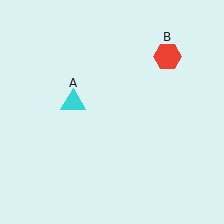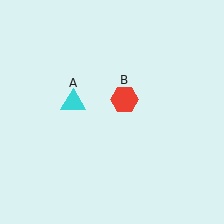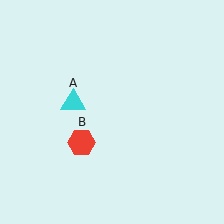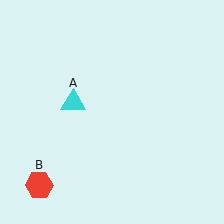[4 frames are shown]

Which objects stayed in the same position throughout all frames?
Cyan triangle (object A) remained stationary.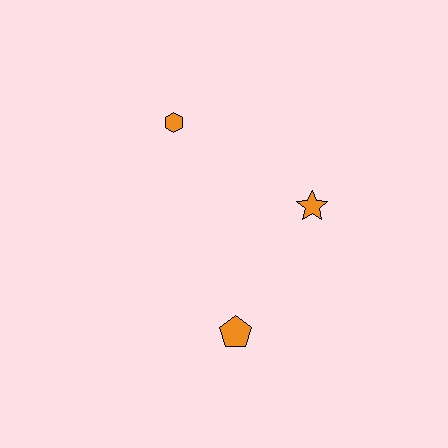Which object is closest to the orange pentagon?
The orange star is closest to the orange pentagon.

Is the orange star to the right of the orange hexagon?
Yes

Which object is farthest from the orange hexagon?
The orange pentagon is farthest from the orange hexagon.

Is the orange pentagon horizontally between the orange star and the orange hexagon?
Yes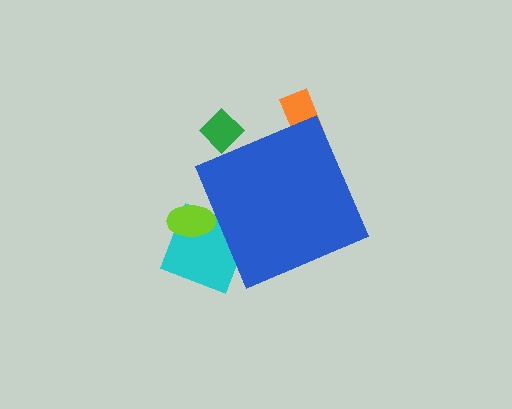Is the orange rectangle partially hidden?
Yes, the orange rectangle is partially hidden behind the blue diamond.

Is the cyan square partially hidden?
Yes, the cyan square is partially hidden behind the blue diamond.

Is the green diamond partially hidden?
Yes, the green diamond is partially hidden behind the blue diamond.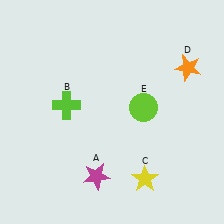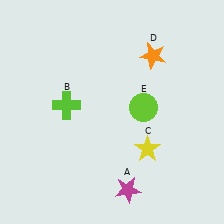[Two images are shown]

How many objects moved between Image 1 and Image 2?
3 objects moved between the two images.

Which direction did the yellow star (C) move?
The yellow star (C) moved up.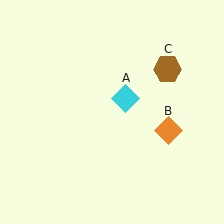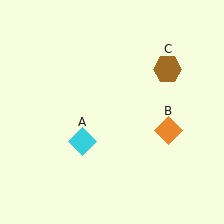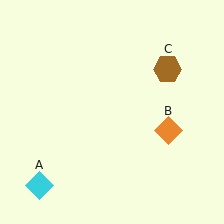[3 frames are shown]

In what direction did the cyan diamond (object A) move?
The cyan diamond (object A) moved down and to the left.